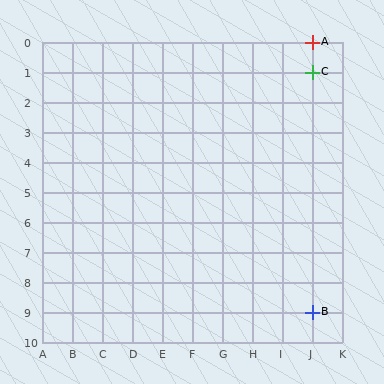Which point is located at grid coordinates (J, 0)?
Point A is at (J, 0).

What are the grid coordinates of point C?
Point C is at grid coordinates (J, 1).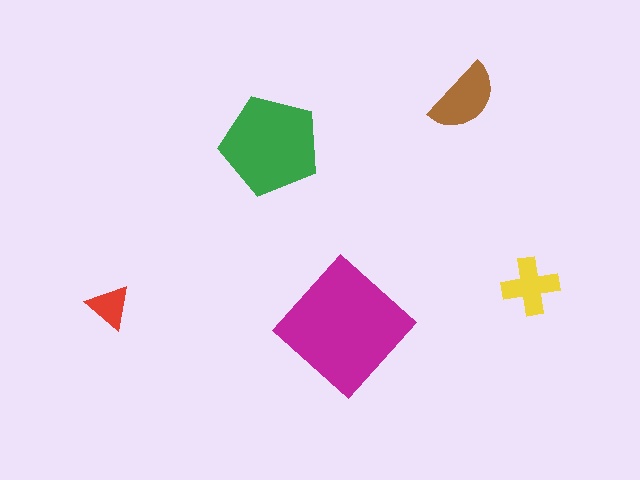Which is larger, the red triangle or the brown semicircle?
The brown semicircle.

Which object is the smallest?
The red triangle.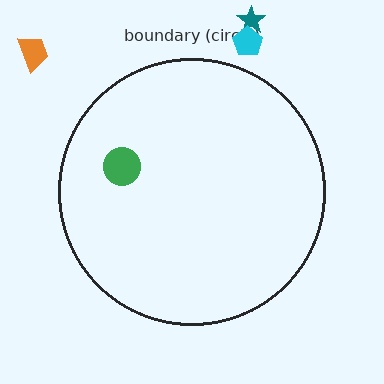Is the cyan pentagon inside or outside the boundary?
Outside.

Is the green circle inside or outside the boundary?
Inside.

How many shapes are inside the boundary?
1 inside, 3 outside.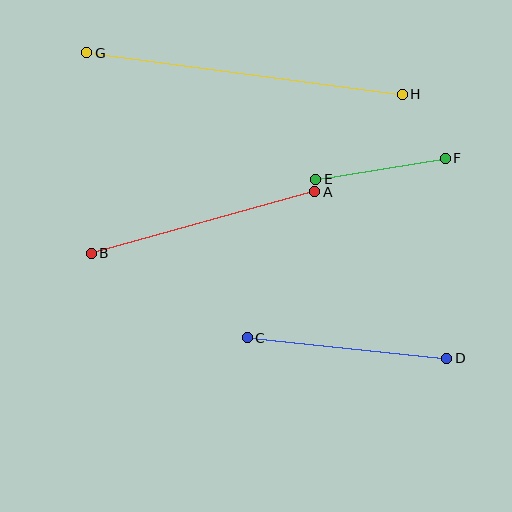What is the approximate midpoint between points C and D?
The midpoint is at approximately (347, 348) pixels.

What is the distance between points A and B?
The distance is approximately 232 pixels.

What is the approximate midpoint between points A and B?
The midpoint is at approximately (203, 223) pixels.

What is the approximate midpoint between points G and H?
The midpoint is at approximately (245, 73) pixels.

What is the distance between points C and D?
The distance is approximately 201 pixels.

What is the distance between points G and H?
The distance is approximately 318 pixels.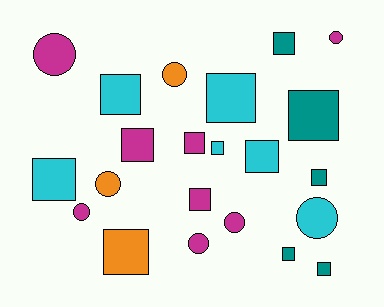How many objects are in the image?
There are 22 objects.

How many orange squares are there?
There is 1 orange square.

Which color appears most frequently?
Magenta, with 8 objects.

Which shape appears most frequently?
Square, with 14 objects.